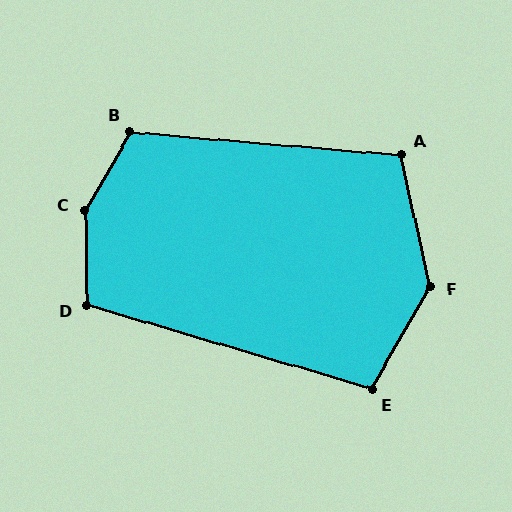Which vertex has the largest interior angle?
C, at approximately 149 degrees.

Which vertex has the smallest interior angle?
E, at approximately 103 degrees.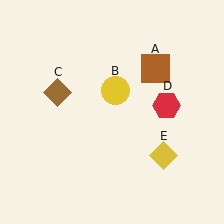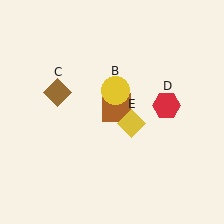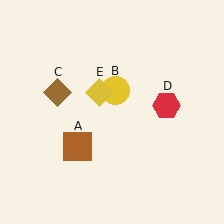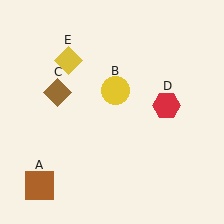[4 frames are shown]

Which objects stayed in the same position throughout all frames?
Yellow circle (object B) and brown diamond (object C) and red hexagon (object D) remained stationary.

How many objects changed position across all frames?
2 objects changed position: brown square (object A), yellow diamond (object E).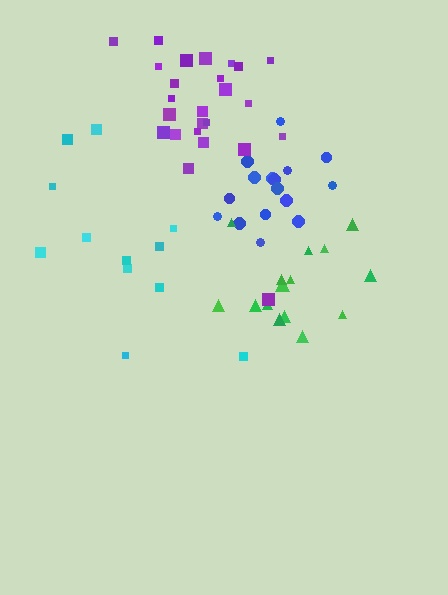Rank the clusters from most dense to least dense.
blue, purple, green, cyan.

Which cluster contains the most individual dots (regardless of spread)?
Purple (25).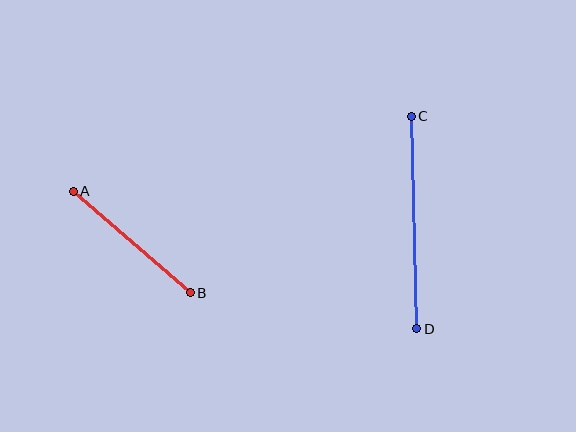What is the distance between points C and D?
The distance is approximately 212 pixels.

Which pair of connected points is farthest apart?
Points C and D are farthest apart.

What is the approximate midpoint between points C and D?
The midpoint is at approximately (414, 222) pixels.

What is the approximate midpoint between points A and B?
The midpoint is at approximately (132, 242) pixels.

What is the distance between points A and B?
The distance is approximately 155 pixels.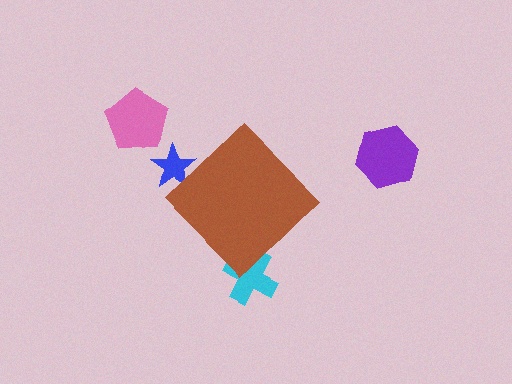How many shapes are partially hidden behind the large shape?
2 shapes are partially hidden.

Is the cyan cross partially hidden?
Yes, the cyan cross is partially hidden behind the brown diamond.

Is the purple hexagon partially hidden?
No, the purple hexagon is fully visible.